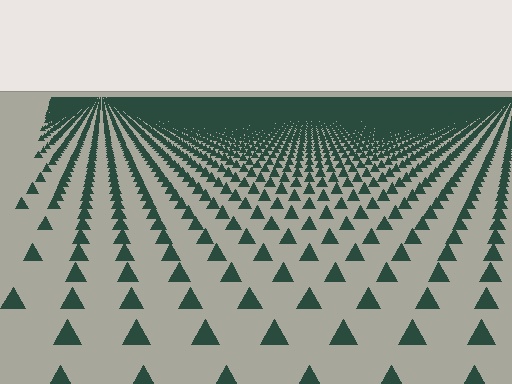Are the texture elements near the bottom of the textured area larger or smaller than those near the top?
Larger. Near the bottom, elements are closer to the viewer and appear at a bigger on-screen size.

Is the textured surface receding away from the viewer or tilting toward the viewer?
The surface is receding away from the viewer. Texture elements get smaller and denser toward the top.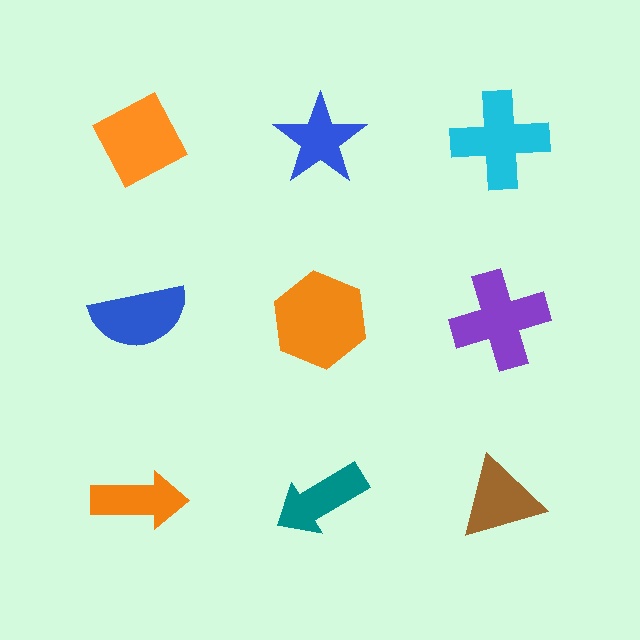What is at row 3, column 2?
A teal arrow.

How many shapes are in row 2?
3 shapes.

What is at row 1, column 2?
A blue star.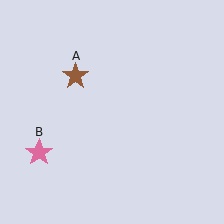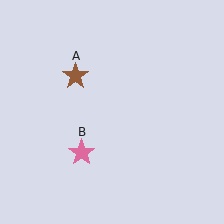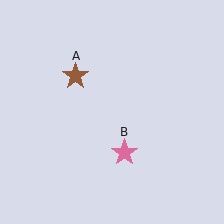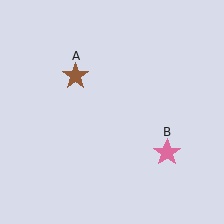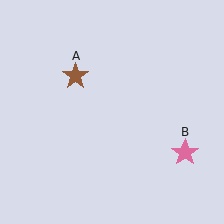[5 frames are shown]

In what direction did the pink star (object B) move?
The pink star (object B) moved right.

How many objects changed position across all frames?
1 object changed position: pink star (object B).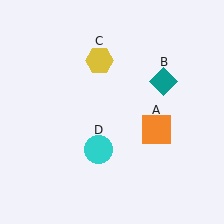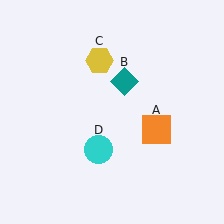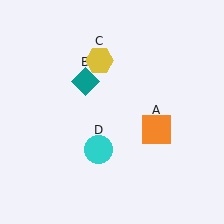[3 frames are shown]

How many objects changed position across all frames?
1 object changed position: teal diamond (object B).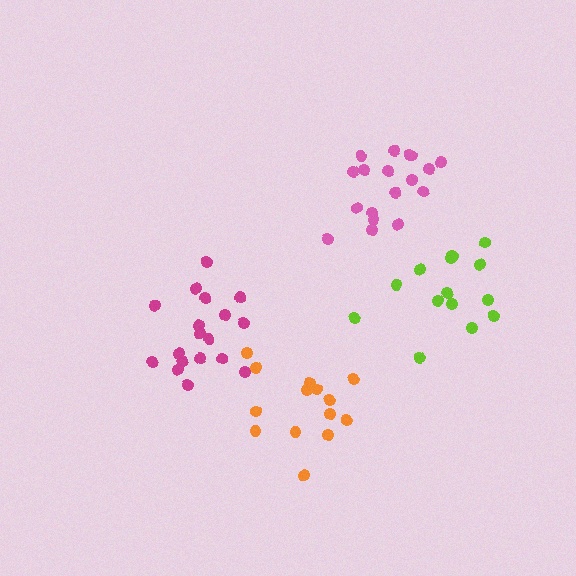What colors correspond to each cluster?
The clusters are colored: magenta, orange, lime, pink.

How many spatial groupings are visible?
There are 4 spatial groupings.